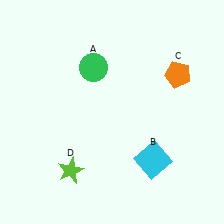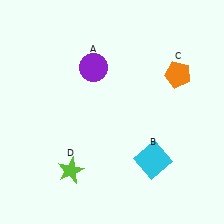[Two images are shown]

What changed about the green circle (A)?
In Image 1, A is green. In Image 2, it changed to purple.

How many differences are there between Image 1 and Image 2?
There is 1 difference between the two images.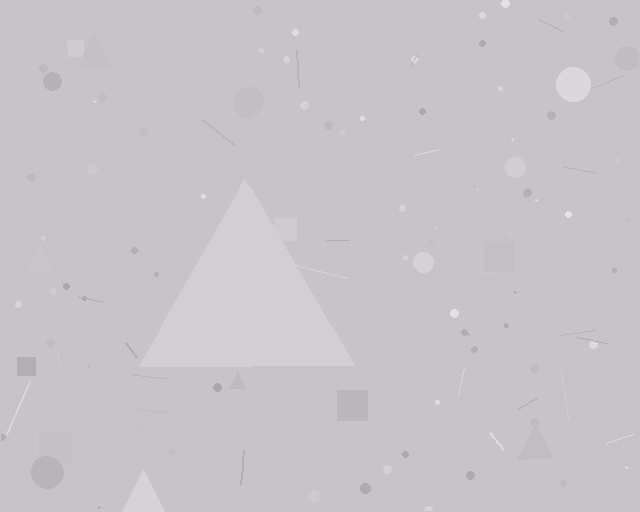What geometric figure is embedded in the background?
A triangle is embedded in the background.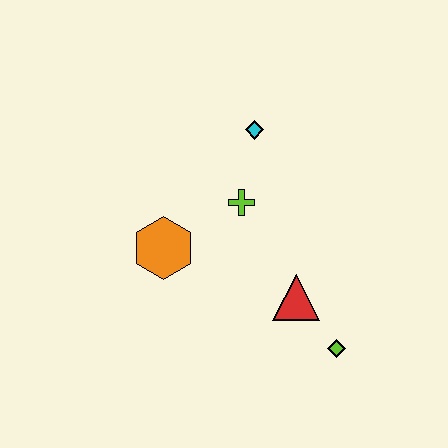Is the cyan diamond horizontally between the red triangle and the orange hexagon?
Yes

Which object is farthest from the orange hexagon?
The lime diamond is farthest from the orange hexagon.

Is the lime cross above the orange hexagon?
Yes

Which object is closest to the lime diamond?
The red triangle is closest to the lime diamond.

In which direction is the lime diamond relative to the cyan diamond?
The lime diamond is below the cyan diamond.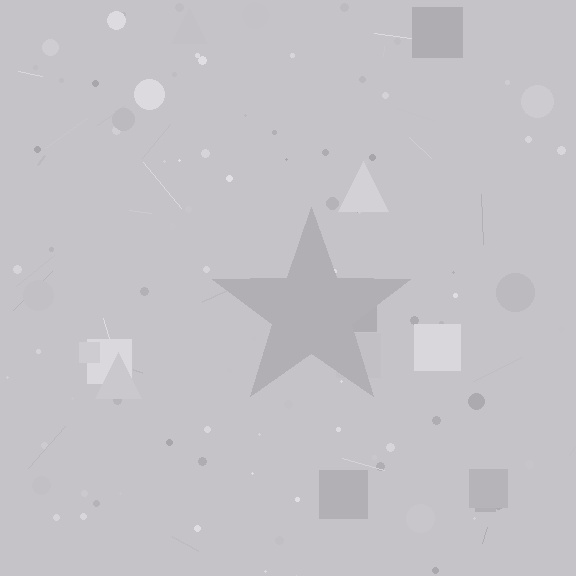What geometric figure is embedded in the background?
A star is embedded in the background.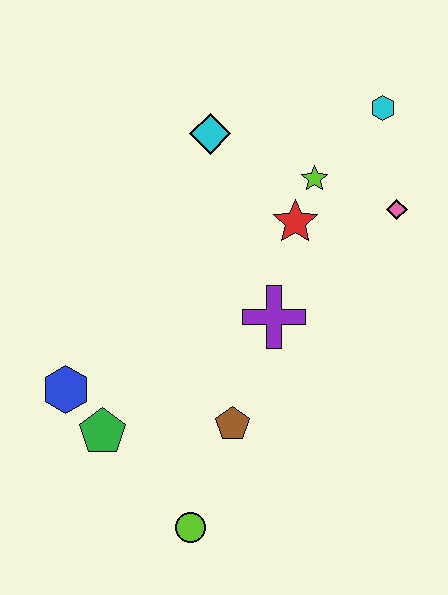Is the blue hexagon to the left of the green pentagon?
Yes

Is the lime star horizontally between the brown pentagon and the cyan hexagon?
Yes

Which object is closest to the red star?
The lime star is closest to the red star.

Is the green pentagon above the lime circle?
Yes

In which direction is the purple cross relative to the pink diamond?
The purple cross is to the left of the pink diamond.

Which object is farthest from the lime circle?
The cyan hexagon is farthest from the lime circle.